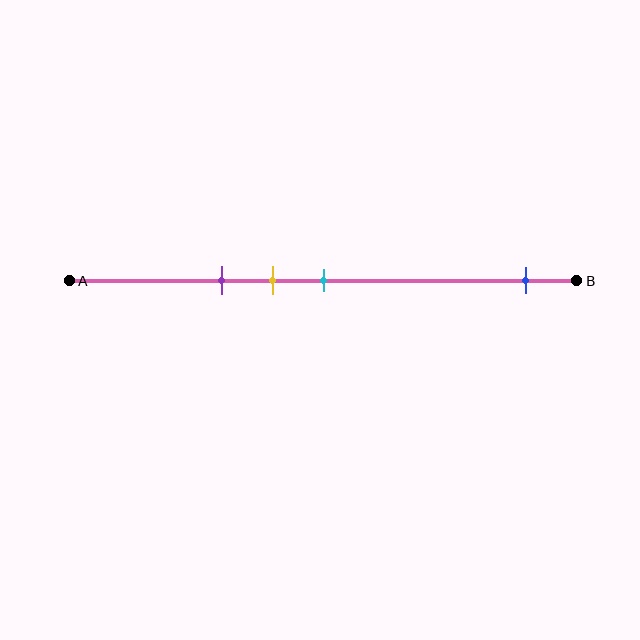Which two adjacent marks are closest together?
The yellow and cyan marks are the closest adjacent pair.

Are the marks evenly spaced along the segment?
No, the marks are not evenly spaced.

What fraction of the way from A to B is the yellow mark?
The yellow mark is approximately 40% (0.4) of the way from A to B.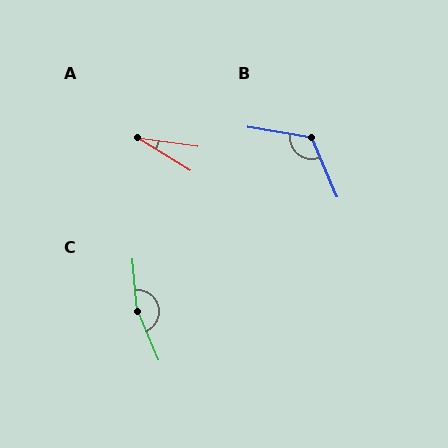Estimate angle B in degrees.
Approximately 122 degrees.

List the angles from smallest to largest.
A (24°), B (122°), C (161°).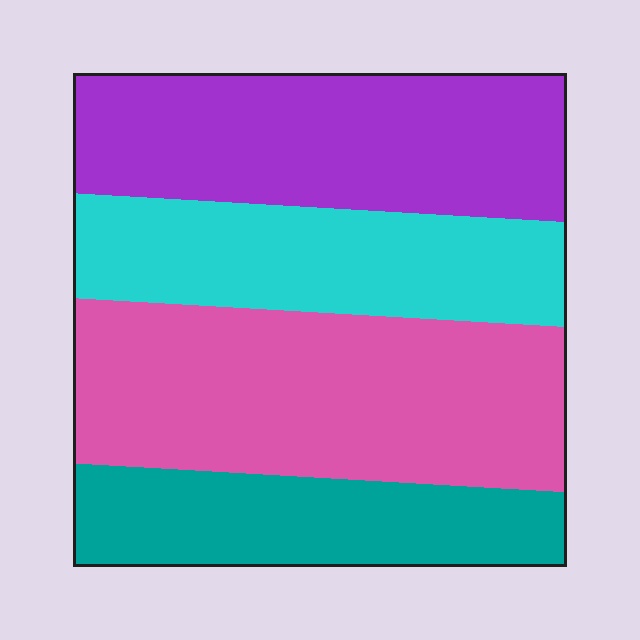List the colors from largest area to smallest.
From largest to smallest: pink, purple, cyan, teal.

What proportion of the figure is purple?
Purple takes up between a sixth and a third of the figure.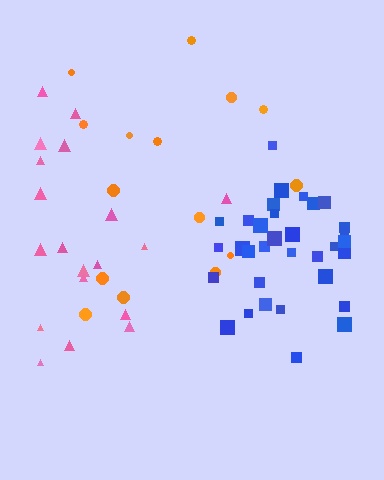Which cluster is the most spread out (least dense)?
Orange.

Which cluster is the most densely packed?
Blue.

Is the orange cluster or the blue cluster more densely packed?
Blue.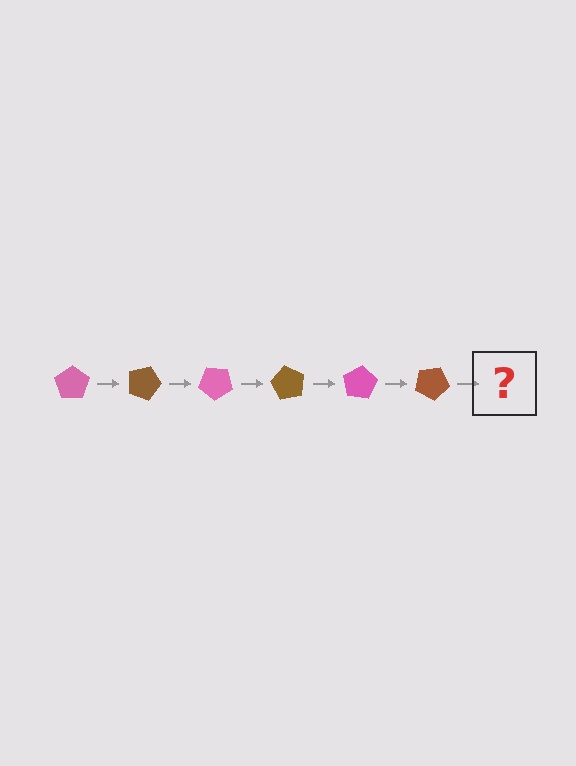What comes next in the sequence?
The next element should be a pink pentagon, rotated 120 degrees from the start.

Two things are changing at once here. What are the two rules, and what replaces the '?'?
The two rules are that it rotates 20 degrees each step and the color cycles through pink and brown. The '?' should be a pink pentagon, rotated 120 degrees from the start.